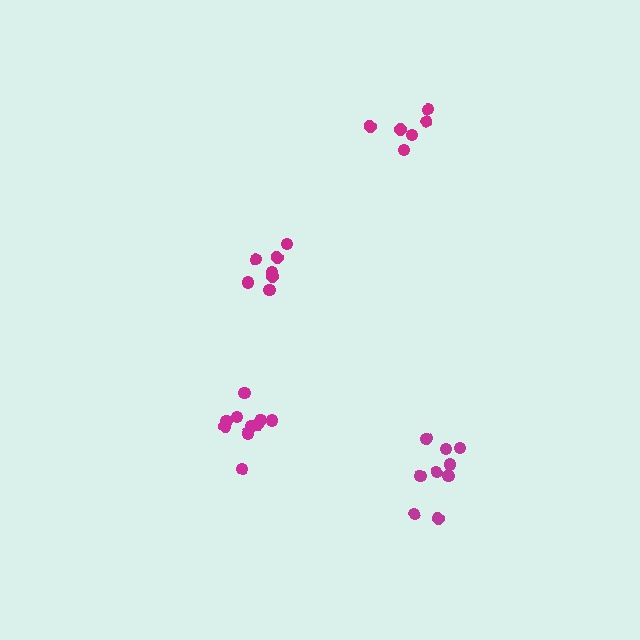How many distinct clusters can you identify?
There are 4 distinct clusters.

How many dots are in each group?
Group 1: 10 dots, Group 2: 6 dots, Group 3: 9 dots, Group 4: 7 dots (32 total).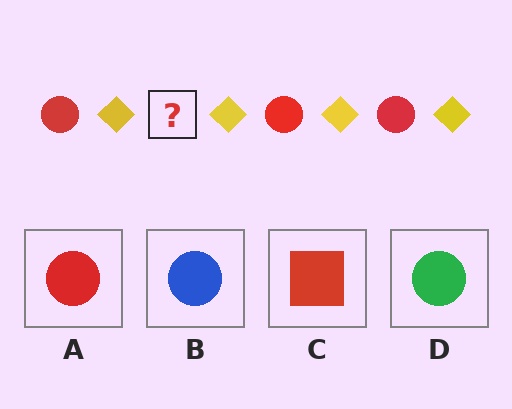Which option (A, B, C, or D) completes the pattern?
A.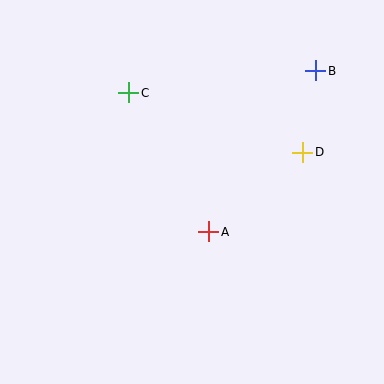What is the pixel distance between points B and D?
The distance between B and D is 83 pixels.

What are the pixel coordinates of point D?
Point D is at (303, 152).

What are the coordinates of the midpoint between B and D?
The midpoint between B and D is at (309, 111).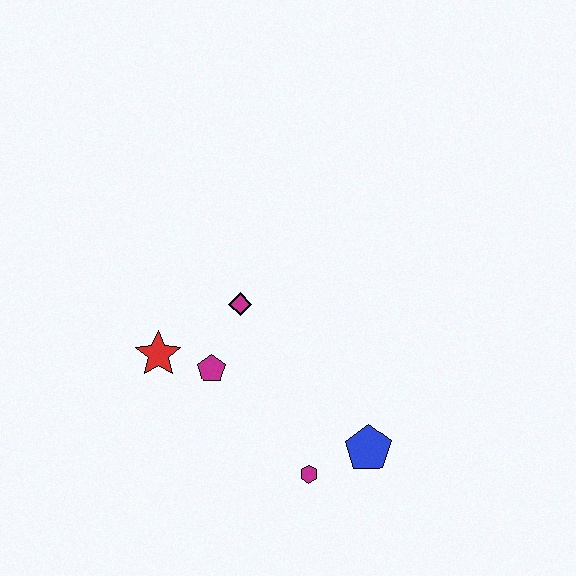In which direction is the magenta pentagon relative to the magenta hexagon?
The magenta pentagon is above the magenta hexagon.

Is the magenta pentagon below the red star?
Yes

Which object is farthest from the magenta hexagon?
The red star is farthest from the magenta hexagon.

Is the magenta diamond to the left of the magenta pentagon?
No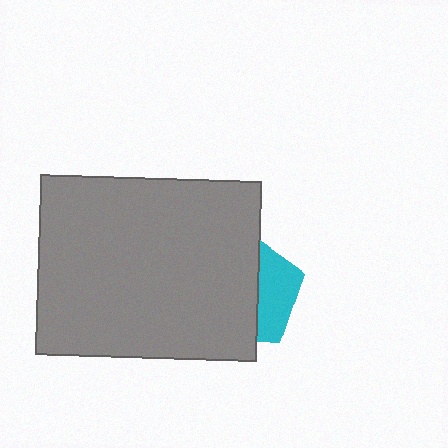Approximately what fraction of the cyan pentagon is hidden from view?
Roughly 66% of the cyan pentagon is hidden behind the gray rectangle.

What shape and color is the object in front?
The object in front is a gray rectangle.